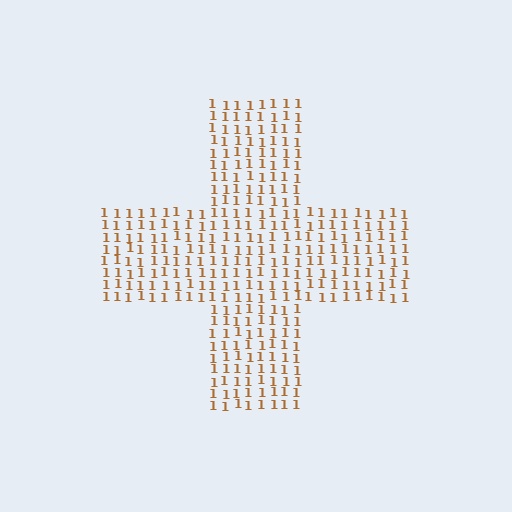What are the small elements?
The small elements are digit 1's.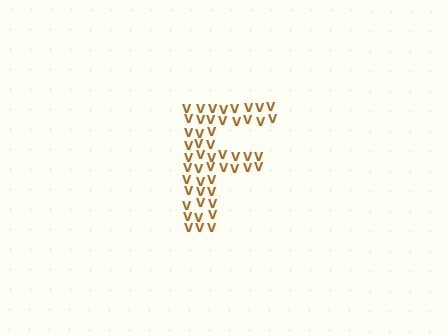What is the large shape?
The large shape is the letter F.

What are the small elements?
The small elements are letter V's.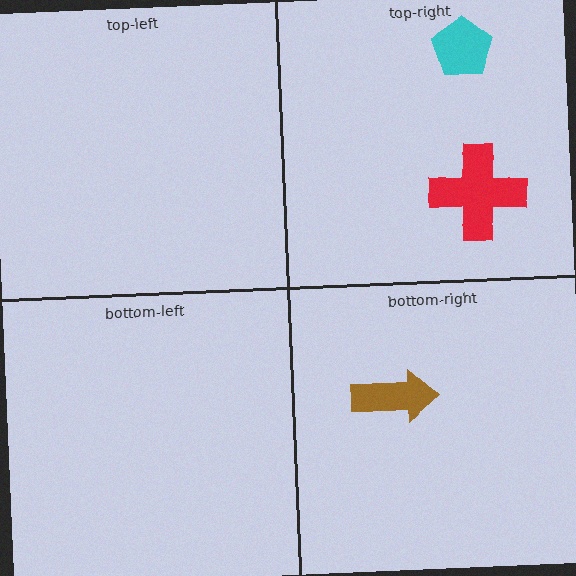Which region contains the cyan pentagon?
The top-right region.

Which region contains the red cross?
The top-right region.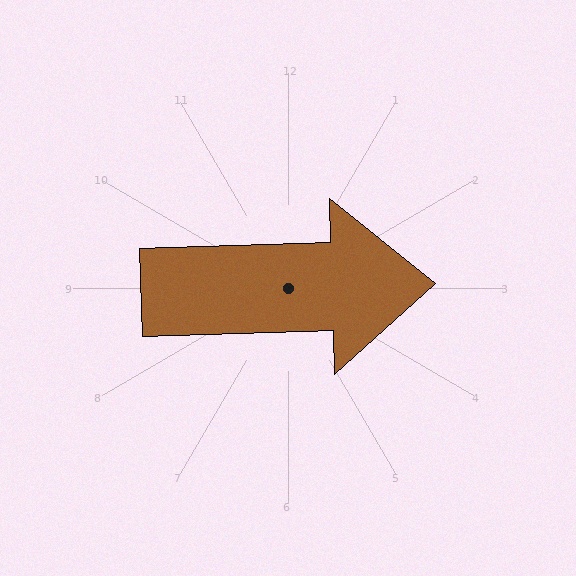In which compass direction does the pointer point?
East.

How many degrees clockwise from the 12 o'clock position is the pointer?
Approximately 88 degrees.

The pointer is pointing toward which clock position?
Roughly 3 o'clock.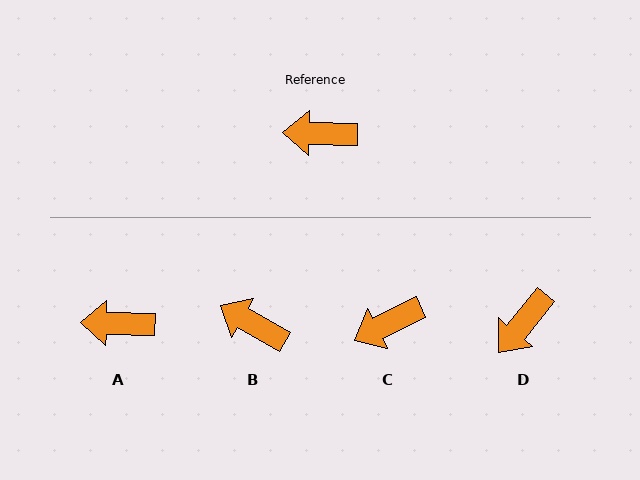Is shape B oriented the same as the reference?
No, it is off by about 29 degrees.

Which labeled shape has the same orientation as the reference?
A.